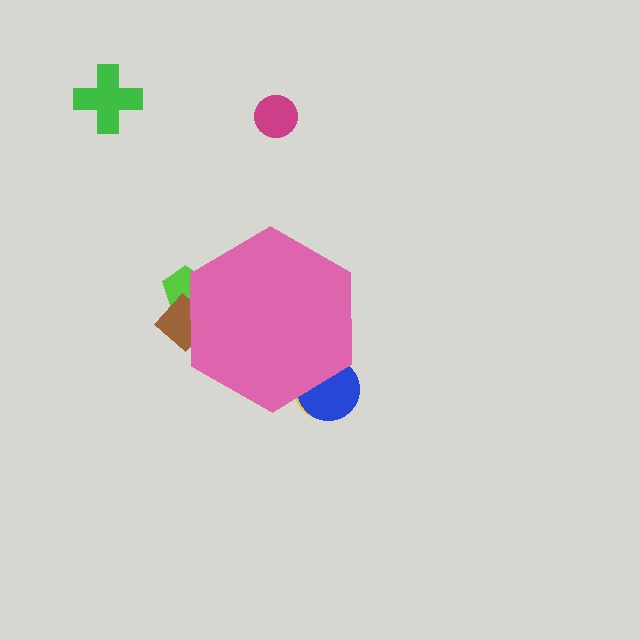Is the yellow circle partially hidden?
Yes, the yellow circle is partially hidden behind the pink hexagon.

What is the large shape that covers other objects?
A pink hexagon.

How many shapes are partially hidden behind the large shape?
4 shapes are partially hidden.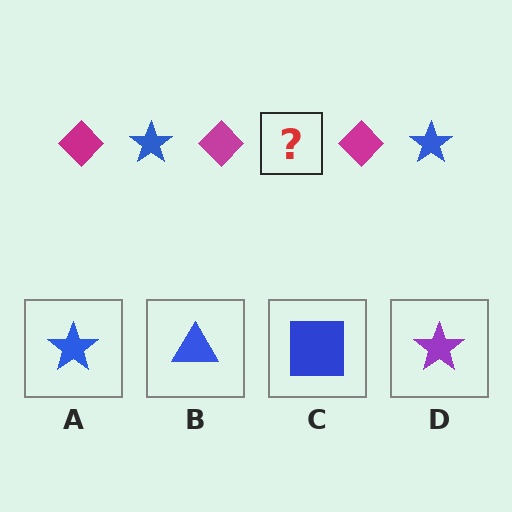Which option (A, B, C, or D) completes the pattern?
A.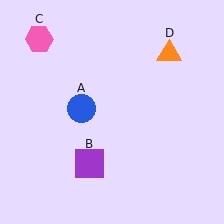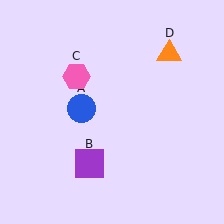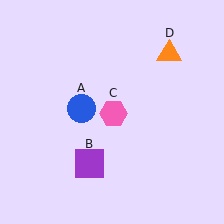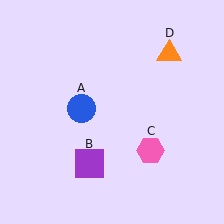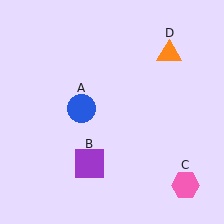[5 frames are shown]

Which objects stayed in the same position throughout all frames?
Blue circle (object A) and purple square (object B) and orange triangle (object D) remained stationary.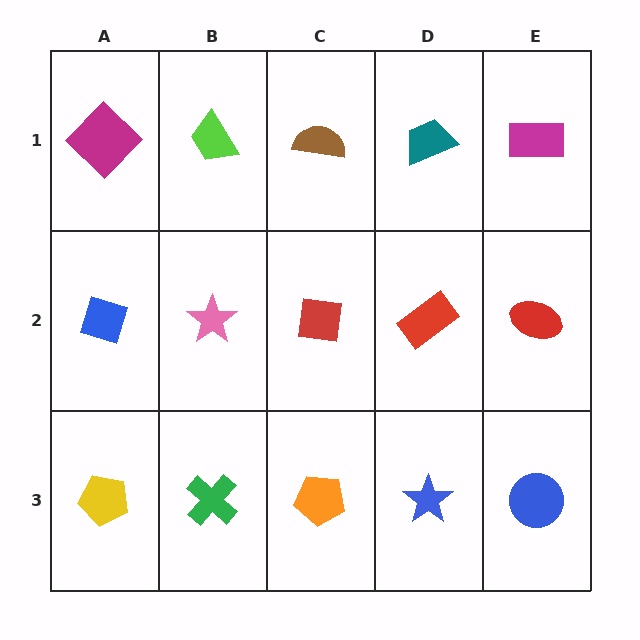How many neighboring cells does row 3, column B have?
3.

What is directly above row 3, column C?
A red square.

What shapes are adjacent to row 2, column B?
A lime trapezoid (row 1, column B), a green cross (row 3, column B), a blue diamond (row 2, column A), a red square (row 2, column C).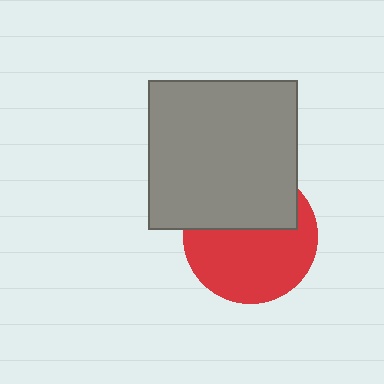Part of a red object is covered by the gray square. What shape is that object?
It is a circle.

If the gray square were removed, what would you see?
You would see the complete red circle.